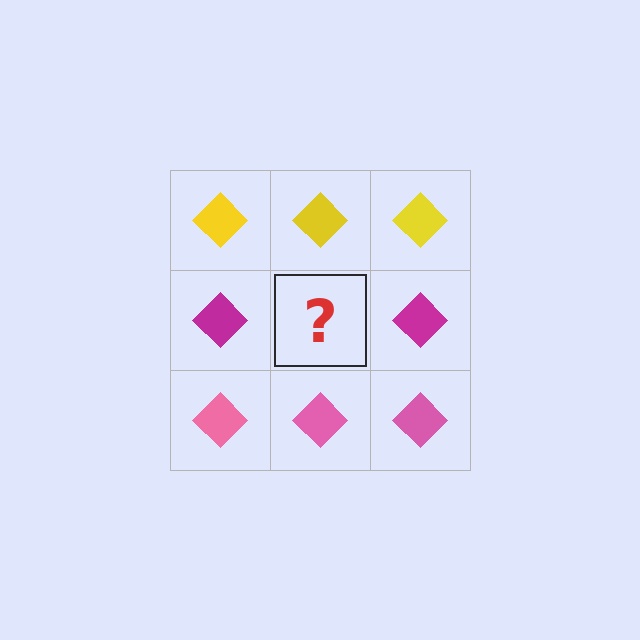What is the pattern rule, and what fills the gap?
The rule is that each row has a consistent color. The gap should be filled with a magenta diamond.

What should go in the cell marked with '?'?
The missing cell should contain a magenta diamond.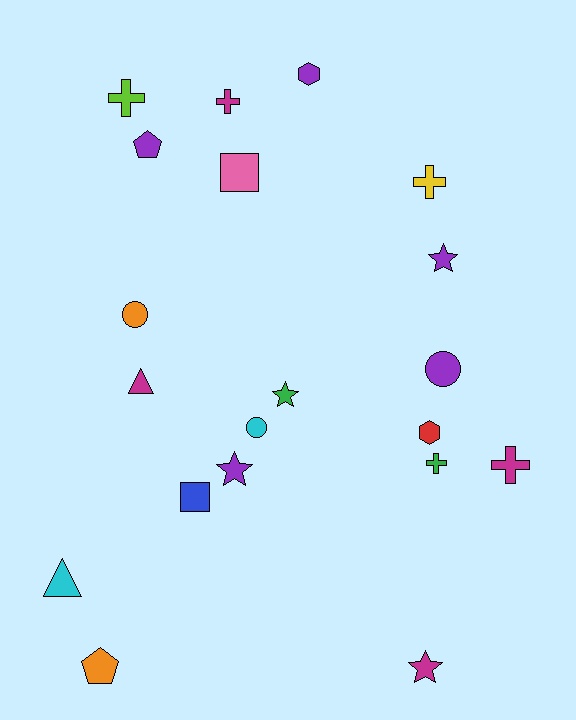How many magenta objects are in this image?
There are 4 magenta objects.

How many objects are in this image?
There are 20 objects.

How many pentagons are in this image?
There are 2 pentagons.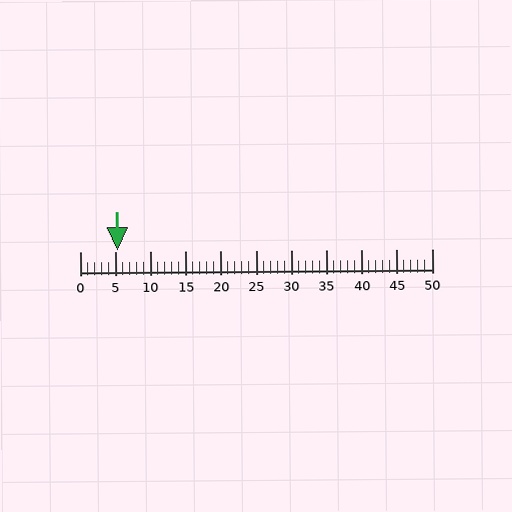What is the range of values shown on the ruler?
The ruler shows values from 0 to 50.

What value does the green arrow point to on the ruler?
The green arrow points to approximately 5.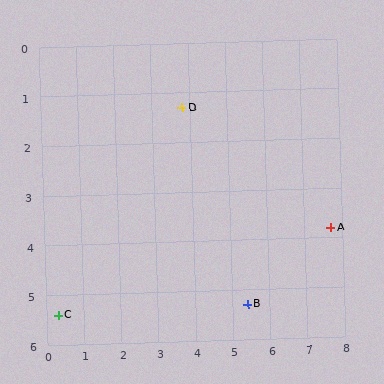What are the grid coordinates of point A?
Point A is at approximately (7.7, 3.8).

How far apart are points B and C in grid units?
Points B and C are about 5.1 grid units apart.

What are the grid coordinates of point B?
Point B is at approximately (5.4, 5.3).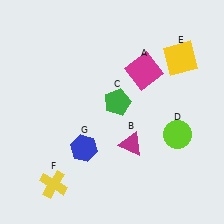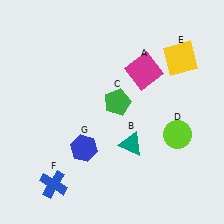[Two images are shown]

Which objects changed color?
B changed from magenta to teal. F changed from yellow to blue.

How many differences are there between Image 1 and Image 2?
There are 2 differences between the two images.